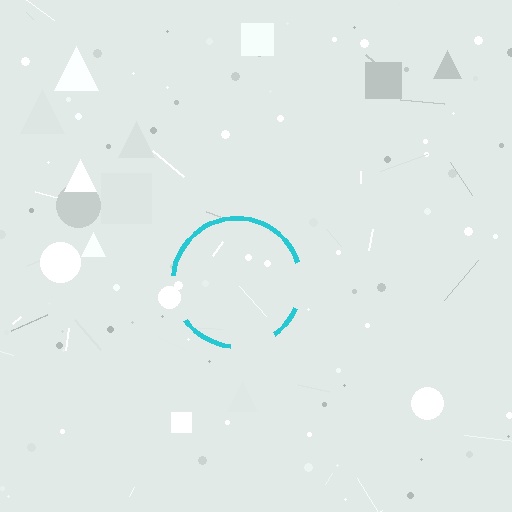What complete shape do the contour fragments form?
The contour fragments form a circle.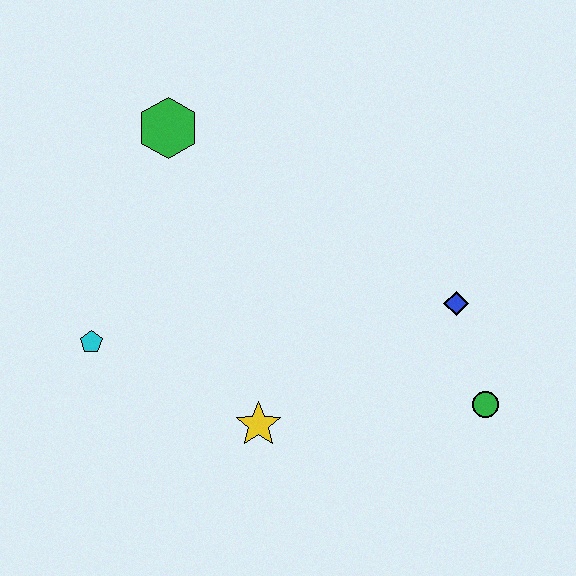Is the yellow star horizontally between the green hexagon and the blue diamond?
Yes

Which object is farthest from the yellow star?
The green hexagon is farthest from the yellow star.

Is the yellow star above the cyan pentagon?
No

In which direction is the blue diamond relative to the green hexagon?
The blue diamond is to the right of the green hexagon.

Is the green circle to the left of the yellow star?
No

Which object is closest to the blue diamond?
The green circle is closest to the blue diamond.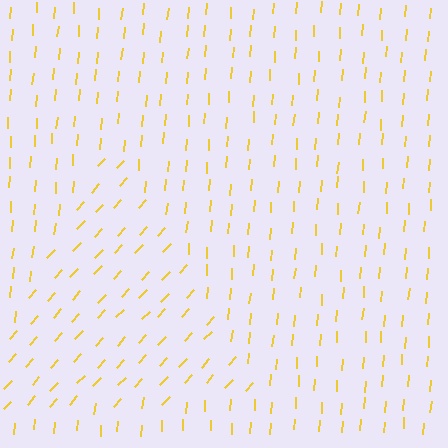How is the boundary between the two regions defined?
The boundary is defined purely by a change in line orientation (approximately 37 degrees difference). All lines are the same color and thickness.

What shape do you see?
I see a triangle.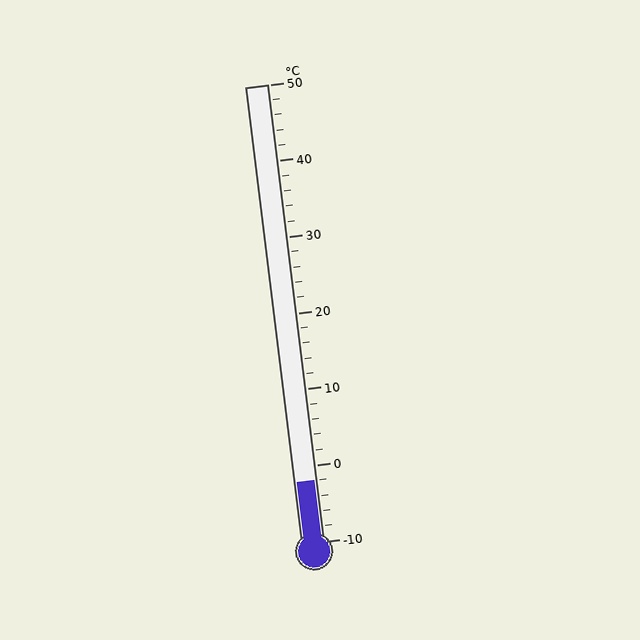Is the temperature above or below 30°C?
The temperature is below 30°C.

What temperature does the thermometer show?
The thermometer shows approximately -2°C.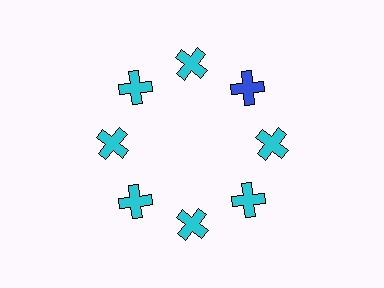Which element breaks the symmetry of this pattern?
The blue cross at roughly the 2 o'clock position breaks the symmetry. All other shapes are cyan crosses.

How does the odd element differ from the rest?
It has a different color: blue instead of cyan.